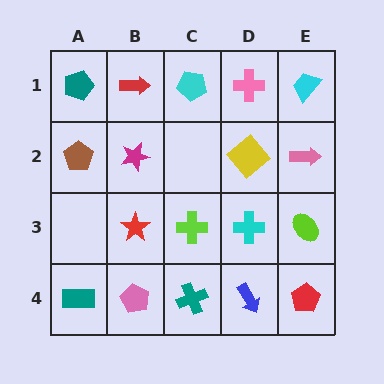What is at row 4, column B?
A pink pentagon.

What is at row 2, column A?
A brown pentagon.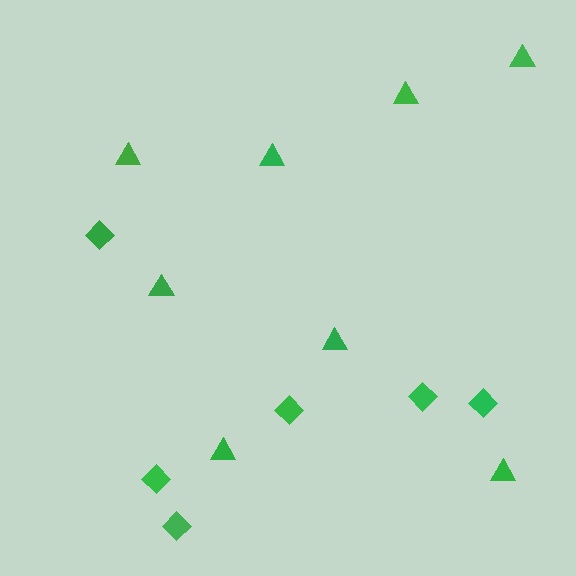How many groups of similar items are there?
There are 2 groups: one group of diamonds (6) and one group of triangles (8).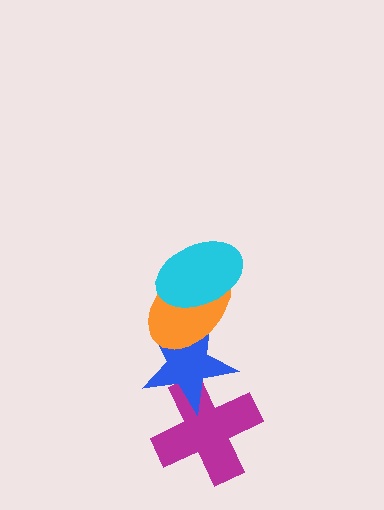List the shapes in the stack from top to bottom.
From top to bottom: the cyan ellipse, the orange ellipse, the blue star, the magenta cross.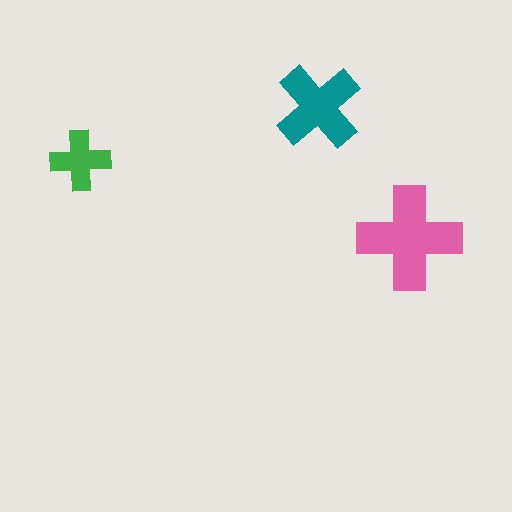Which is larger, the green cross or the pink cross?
The pink one.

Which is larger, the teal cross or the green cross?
The teal one.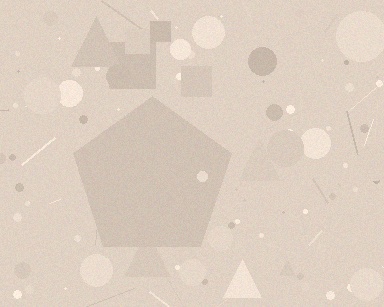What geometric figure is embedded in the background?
A pentagon is embedded in the background.